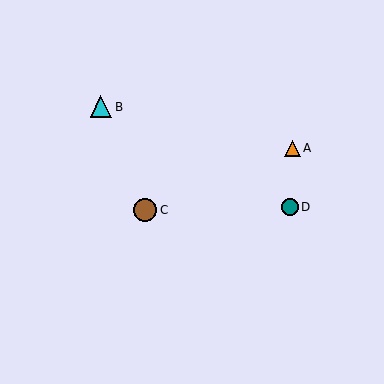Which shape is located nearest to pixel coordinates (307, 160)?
The orange triangle (labeled A) at (292, 148) is nearest to that location.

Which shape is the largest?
The brown circle (labeled C) is the largest.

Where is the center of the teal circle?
The center of the teal circle is at (290, 207).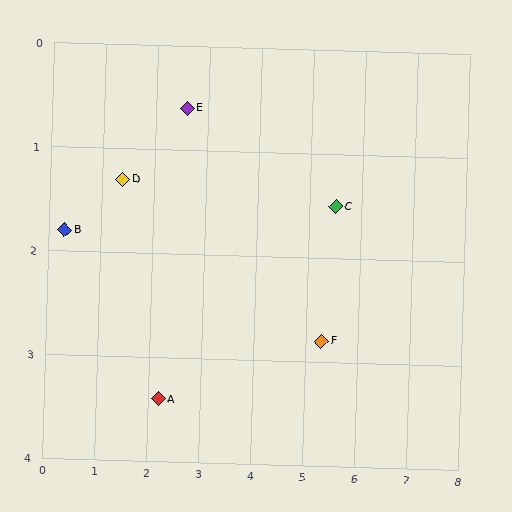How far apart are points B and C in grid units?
Points B and C are about 5.2 grid units apart.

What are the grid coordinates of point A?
Point A is at approximately (2.2, 3.4).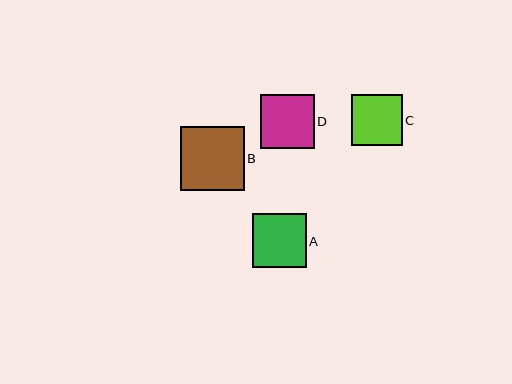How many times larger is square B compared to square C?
Square B is approximately 1.3 times the size of square C.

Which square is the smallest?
Square C is the smallest with a size of approximately 50 pixels.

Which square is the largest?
Square B is the largest with a size of approximately 63 pixels.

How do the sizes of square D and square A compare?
Square D and square A are approximately the same size.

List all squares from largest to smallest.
From largest to smallest: B, D, A, C.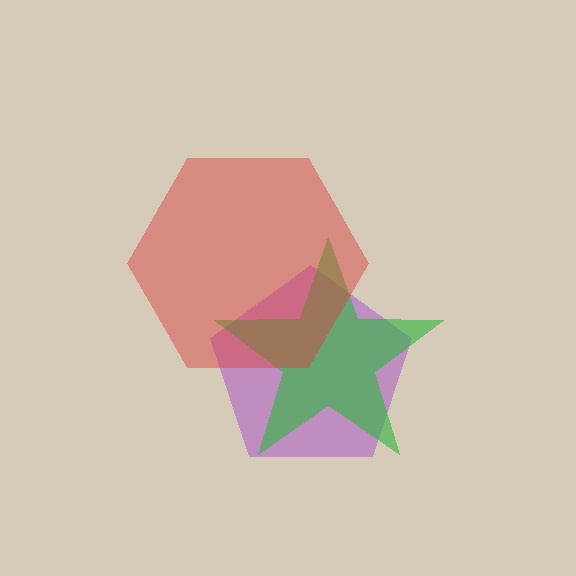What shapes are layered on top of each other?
The layered shapes are: a purple pentagon, a green star, a red hexagon.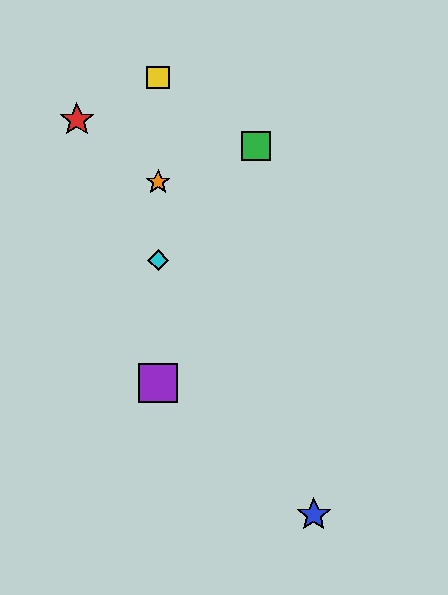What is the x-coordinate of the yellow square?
The yellow square is at x≈158.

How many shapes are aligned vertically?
4 shapes (the yellow square, the purple square, the orange star, the cyan diamond) are aligned vertically.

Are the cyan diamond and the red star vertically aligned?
No, the cyan diamond is at x≈158 and the red star is at x≈77.